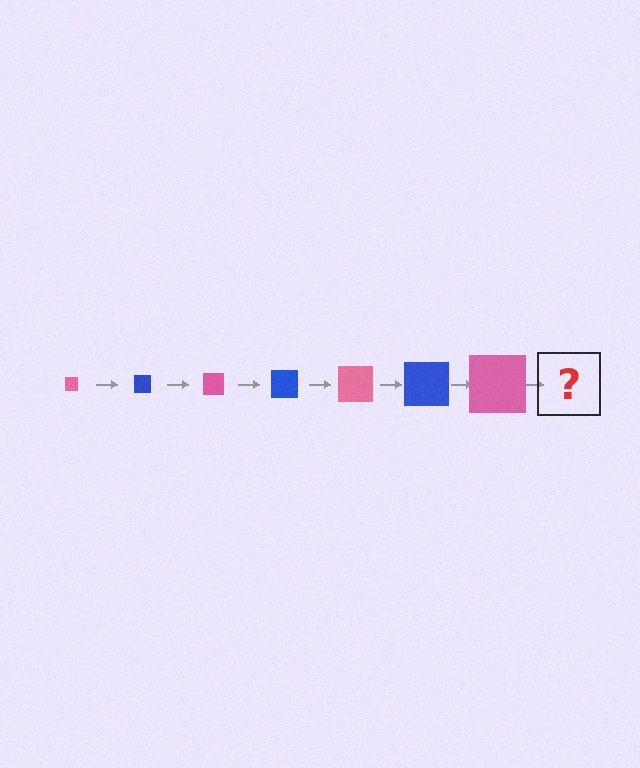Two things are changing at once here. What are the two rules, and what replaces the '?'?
The two rules are that the square grows larger each step and the color cycles through pink and blue. The '?' should be a blue square, larger than the previous one.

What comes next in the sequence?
The next element should be a blue square, larger than the previous one.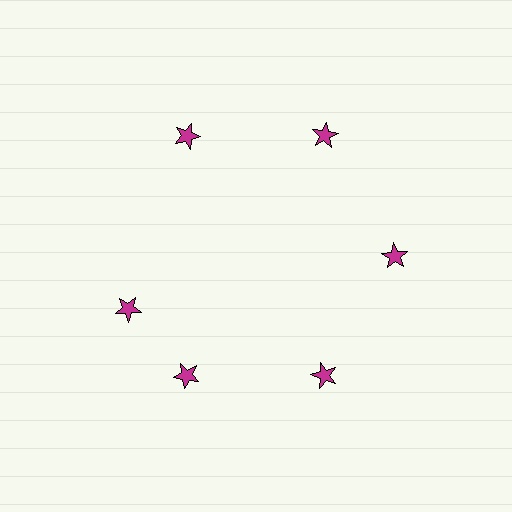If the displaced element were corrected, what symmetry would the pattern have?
It would have 6-fold rotational symmetry — the pattern would map onto itself every 60 degrees.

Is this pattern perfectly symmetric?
No. The 6 magenta stars are arranged in a ring, but one element near the 9 o'clock position is rotated out of alignment along the ring, breaking the 6-fold rotational symmetry.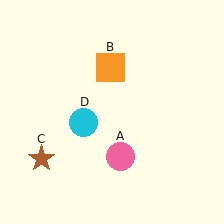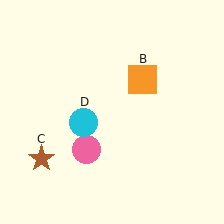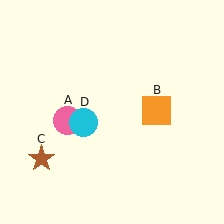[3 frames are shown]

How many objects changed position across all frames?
2 objects changed position: pink circle (object A), orange square (object B).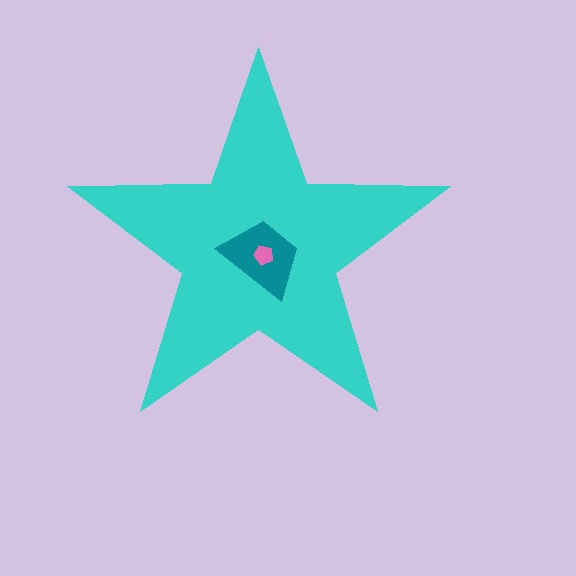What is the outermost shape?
The cyan star.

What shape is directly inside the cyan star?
The teal trapezoid.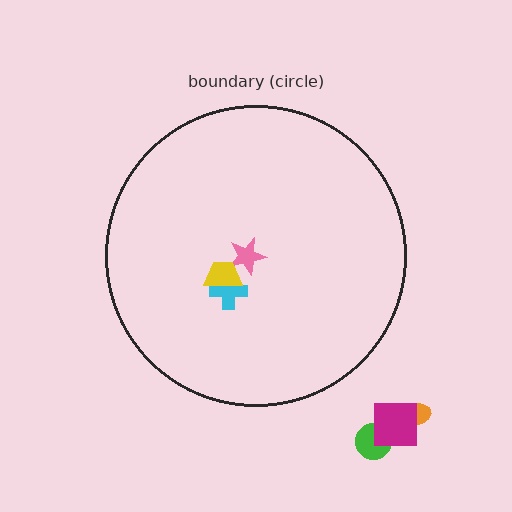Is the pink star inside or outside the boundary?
Inside.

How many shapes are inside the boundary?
3 inside, 3 outside.